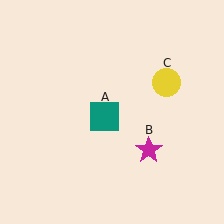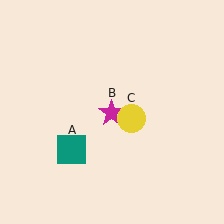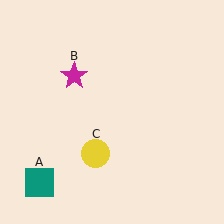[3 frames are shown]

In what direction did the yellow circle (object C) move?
The yellow circle (object C) moved down and to the left.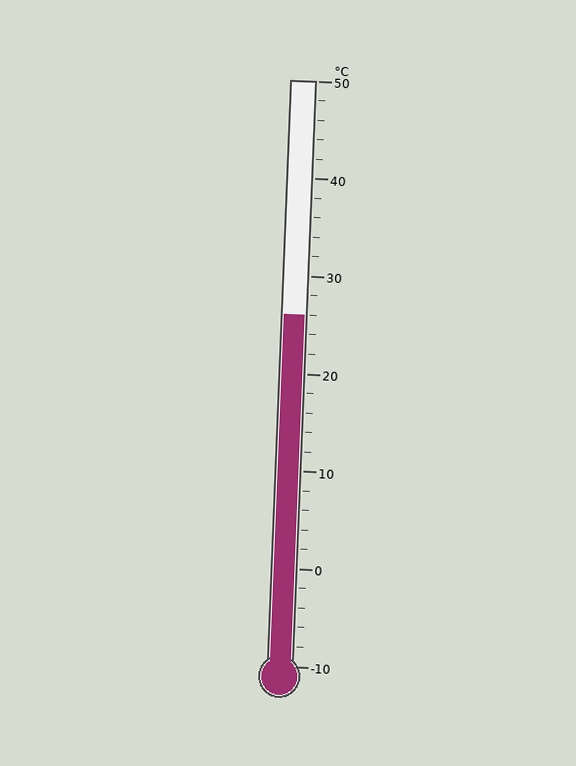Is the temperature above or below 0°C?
The temperature is above 0°C.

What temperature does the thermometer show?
The thermometer shows approximately 26°C.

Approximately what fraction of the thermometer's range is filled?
The thermometer is filled to approximately 60% of its range.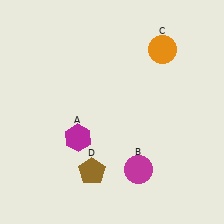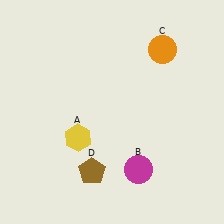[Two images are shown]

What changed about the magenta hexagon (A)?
In Image 1, A is magenta. In Image 2, it changed to yellow.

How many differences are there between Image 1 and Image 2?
There is 1 difference between the two images.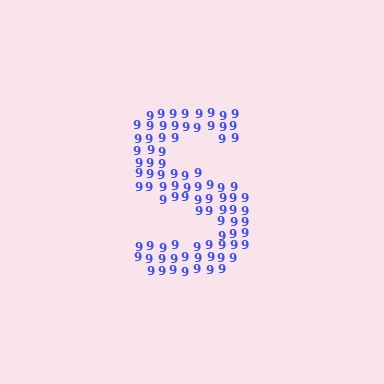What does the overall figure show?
The overall figure shows the letter S.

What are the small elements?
The small elements are digit 9's.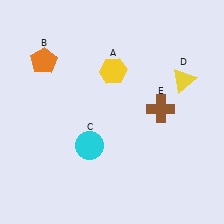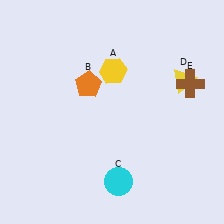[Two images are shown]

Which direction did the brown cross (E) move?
The brown cross (E) moved right.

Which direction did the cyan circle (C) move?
The cyan circle (C) moved down.